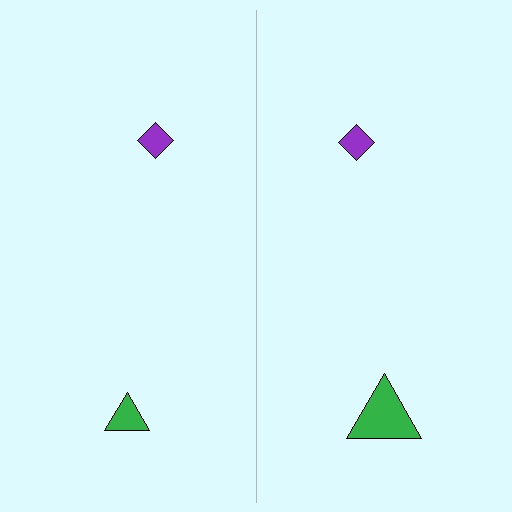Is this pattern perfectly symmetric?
No, the pattern is not perfectly symmetric. The green triangle on the right side has a different size than its mirror counterpart.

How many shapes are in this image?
There are 4 shapes in this image.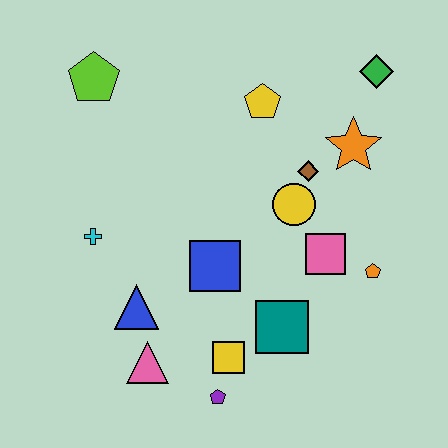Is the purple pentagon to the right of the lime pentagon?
Yes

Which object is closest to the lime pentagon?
The cyan cross is closest to the lime pentagon.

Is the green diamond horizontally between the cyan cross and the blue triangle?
No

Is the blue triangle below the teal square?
No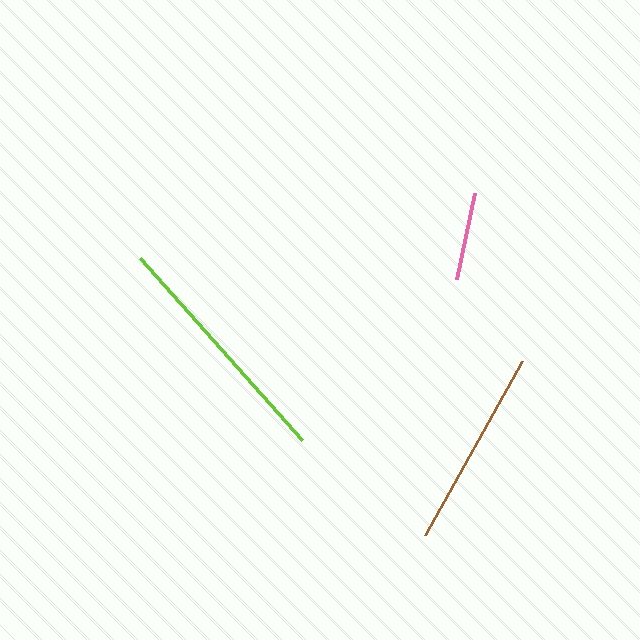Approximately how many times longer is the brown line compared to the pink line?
The brown line is approximately 2.3 times the length of the pink line.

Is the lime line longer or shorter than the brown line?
The lime line is longer than the brown line.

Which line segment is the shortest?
The pink line is the shortest at approximately 87 pixels.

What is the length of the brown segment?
The brown segment is approximately 198 pixels long.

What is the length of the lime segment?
The lime segment is approximately 243 pixels long.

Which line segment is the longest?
The lime line is the longest at approximately 243 pixels.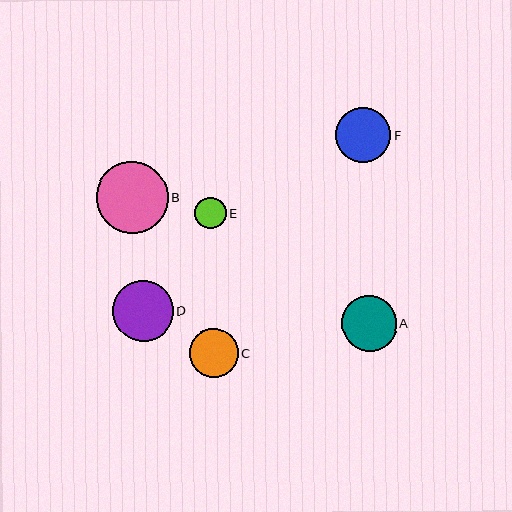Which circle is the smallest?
Circle E is the smallest with a size of approximately 32 pixels.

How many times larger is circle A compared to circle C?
Circle A is approximately 1.1 times the size of circle C.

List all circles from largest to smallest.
From largest to smallest: B, D, A, F, C, E.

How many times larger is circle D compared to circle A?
Circle D is approximately 1.1 times the size of circle A.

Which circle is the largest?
Circle B is the largest with a size of approximately 72 pixels.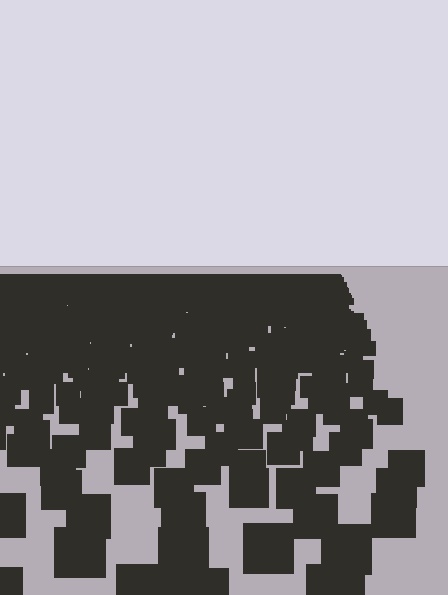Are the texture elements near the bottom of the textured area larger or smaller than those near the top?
Larger. Near the bottom, elements are closer to the viewer and appear at a bigger on-screen size.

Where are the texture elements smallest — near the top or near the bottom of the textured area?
Near the top.